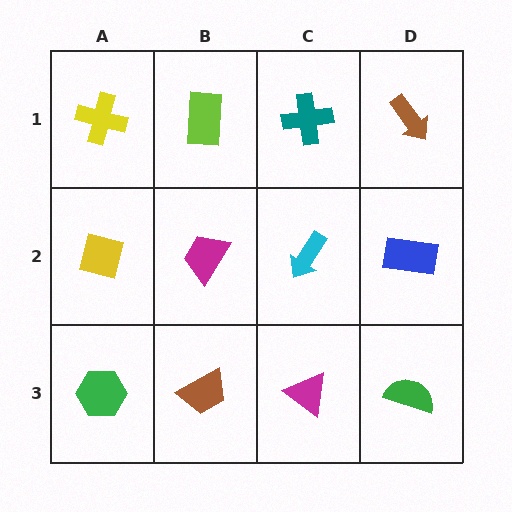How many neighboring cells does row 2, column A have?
3.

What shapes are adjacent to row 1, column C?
A cyan arrow (row 2, column C), a lime rectangle (row 1, column B), a brown arrow (row 1, column D).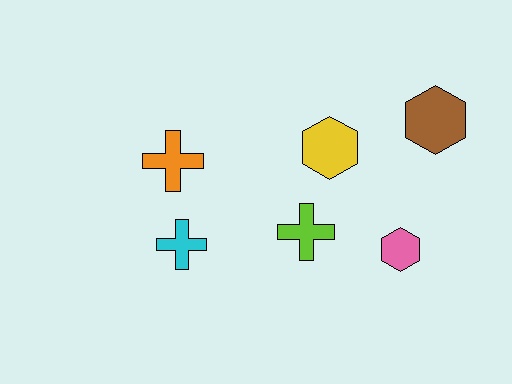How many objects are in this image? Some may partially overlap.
There are 6 objects.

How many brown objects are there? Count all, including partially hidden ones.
There is 1 brown object.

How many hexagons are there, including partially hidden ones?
There are 3 hexagons.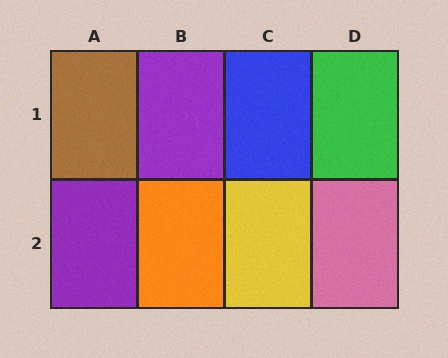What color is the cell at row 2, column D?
Pink.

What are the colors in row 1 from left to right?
Brown, purple, blue, green.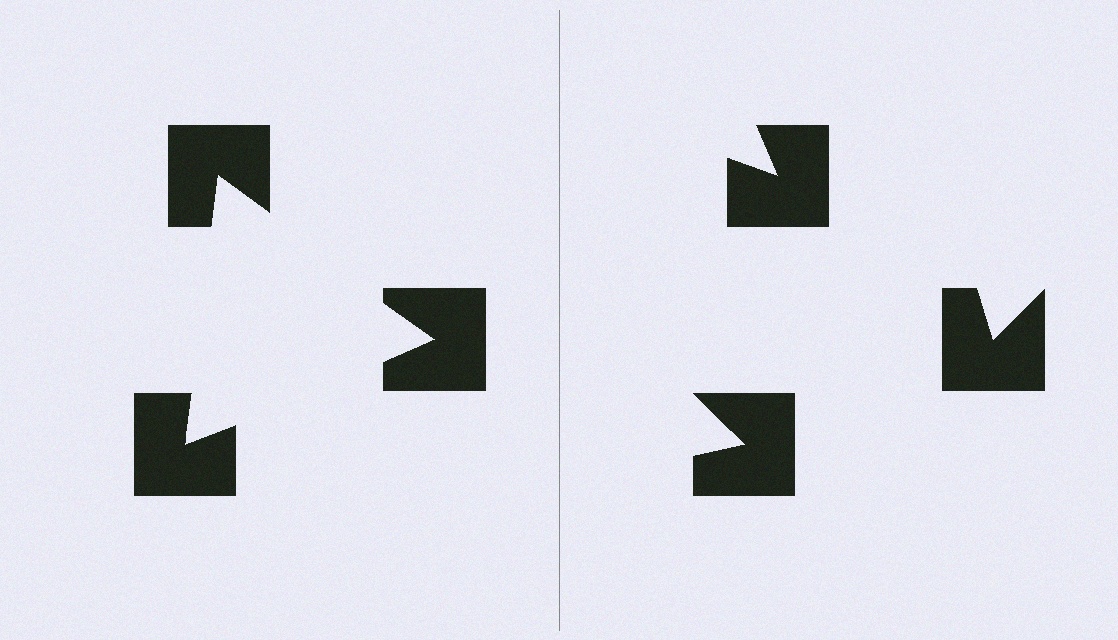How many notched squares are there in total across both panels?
6 — 3 on each side.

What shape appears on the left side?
An illusory triangle.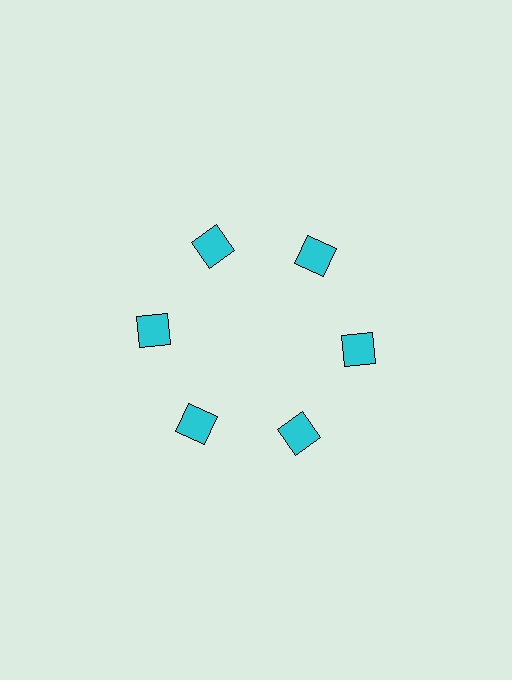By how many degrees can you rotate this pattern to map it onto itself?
The pattern maps onto itself every 60 degrees of rotation.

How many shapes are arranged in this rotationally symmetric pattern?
There are 6 shapes, arranged in 6 groups of 1.